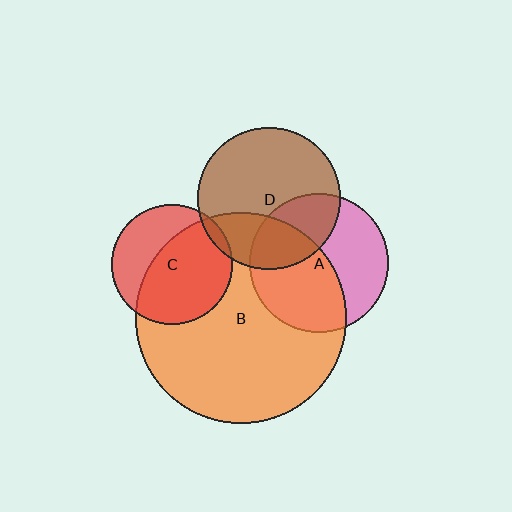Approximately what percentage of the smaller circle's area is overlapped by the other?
Approximately 50%.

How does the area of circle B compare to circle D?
Approximately 2.2 times.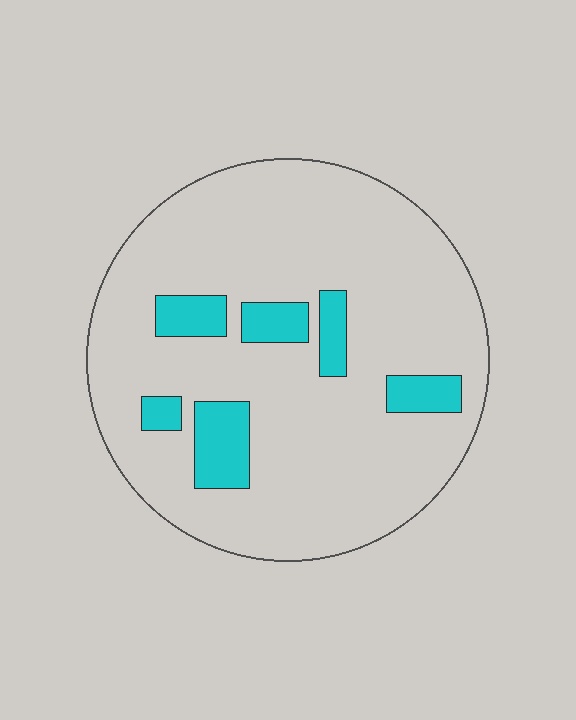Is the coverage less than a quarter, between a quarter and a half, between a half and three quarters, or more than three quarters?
Less than a quarter.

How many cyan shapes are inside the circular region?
6.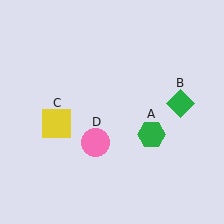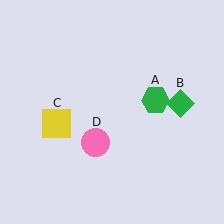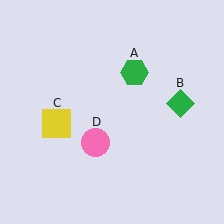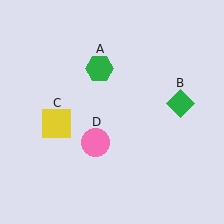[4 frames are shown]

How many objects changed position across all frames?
1 object changed position: green hexagon (object A).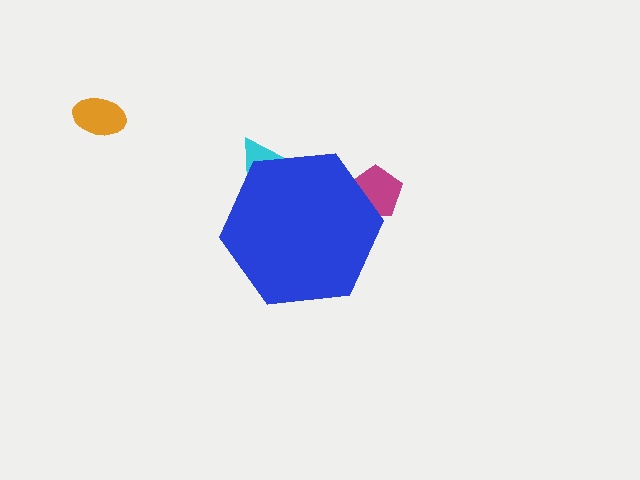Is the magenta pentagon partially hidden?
Yes, the magenta pentagon is partially hidden behind the blue hexagon.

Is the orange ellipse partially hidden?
No, the orange ellipse is fully visible.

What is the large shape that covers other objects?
A blue hexagon.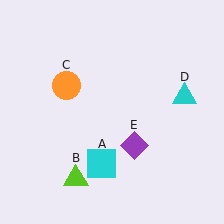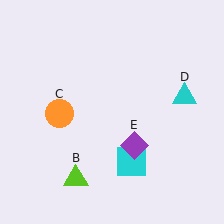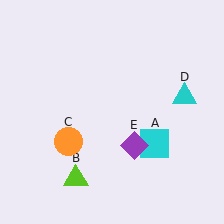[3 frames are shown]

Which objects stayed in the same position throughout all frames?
Lime triangle (object B) and cyan triangle (object D) and purple diamond (object E) remained stationary.